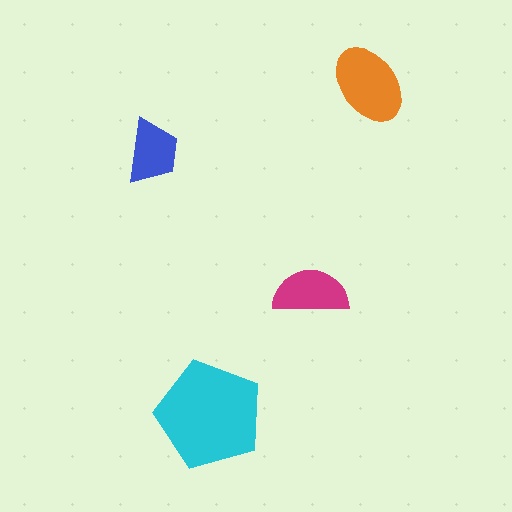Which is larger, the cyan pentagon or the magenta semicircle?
The cyan pentagon.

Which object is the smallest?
The blue trapezoid.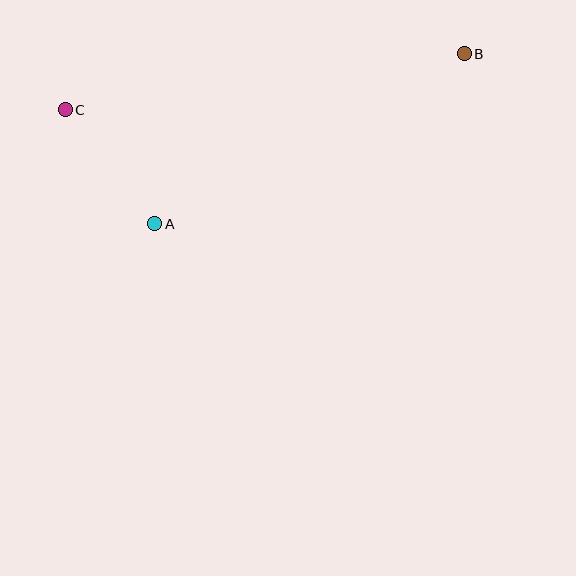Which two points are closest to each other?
Points A and C are closest to each other.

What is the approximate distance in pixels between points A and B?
The distance between A and B is approximately 353 pixels.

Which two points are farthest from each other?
Points B and C are farthest from each other.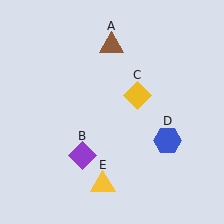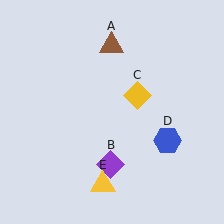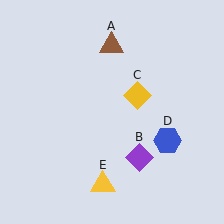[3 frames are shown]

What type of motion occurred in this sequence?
The purple diamond (object B) rotated counterclockwise around the center of the scene.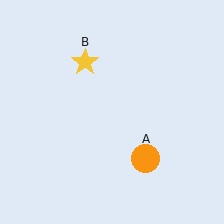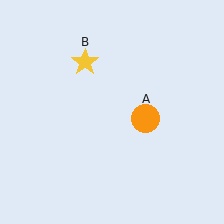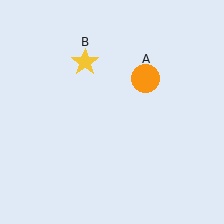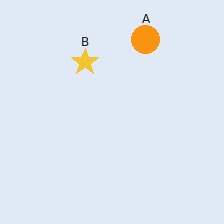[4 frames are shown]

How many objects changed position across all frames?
1 object changed position: orange circle (object A).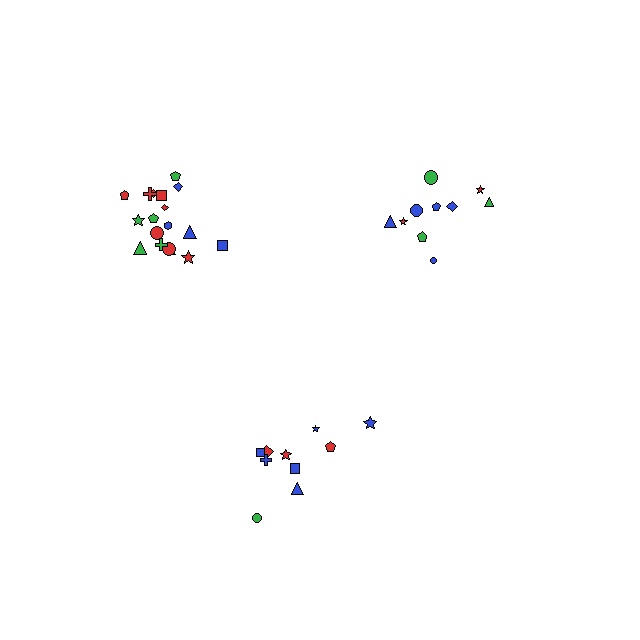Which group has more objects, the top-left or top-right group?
The top-left group.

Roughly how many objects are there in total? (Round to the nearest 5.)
Roughly 40 objects in total.